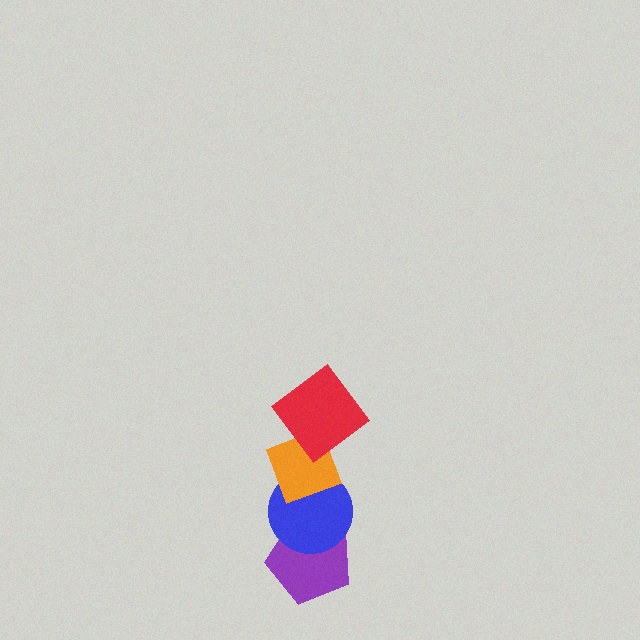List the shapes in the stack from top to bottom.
From top to bottom: the red diamond, the orange diamond, the blue circle, the purple pentagon.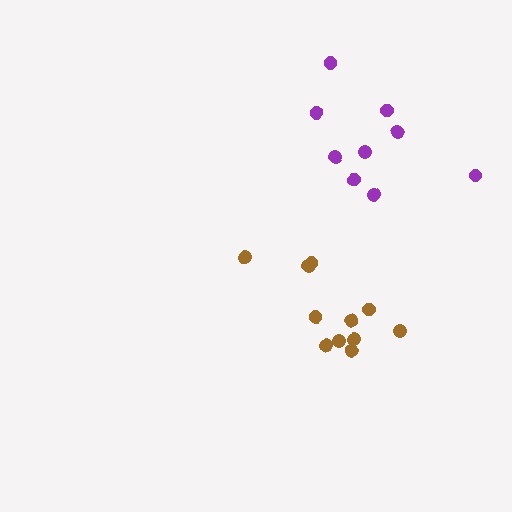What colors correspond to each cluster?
The clusters are colored: purple, brown.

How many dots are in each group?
Group 1: 9 dots, Group 2: 11 dots (20 total).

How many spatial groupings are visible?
There are 2 spatial groupings.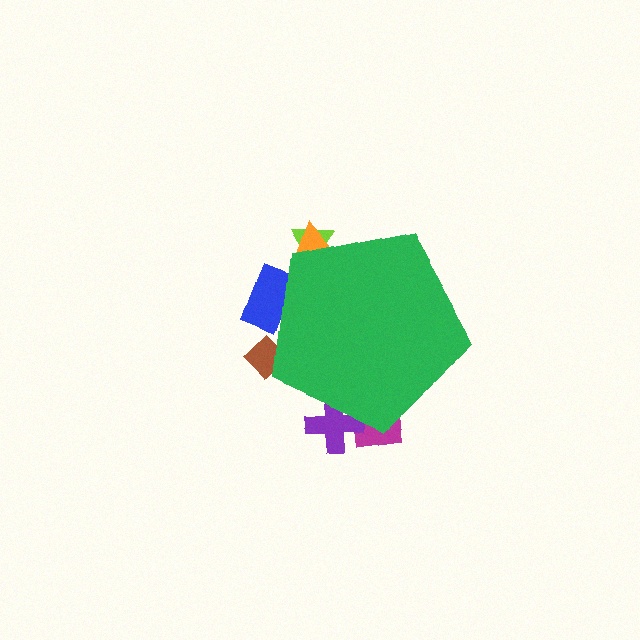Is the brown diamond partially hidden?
Yes, the brown diamond is partially hidden behind the green pentagon.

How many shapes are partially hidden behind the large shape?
6 shapes are partially hidden.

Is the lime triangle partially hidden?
Yes, the lime triangle is partially hidden behind the green pentagon.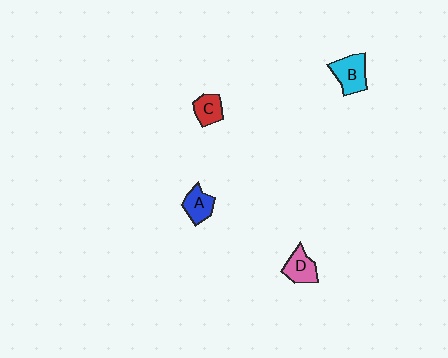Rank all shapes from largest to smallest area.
From largest to smallest: B (cyan), D (pink), A (blue), C (red).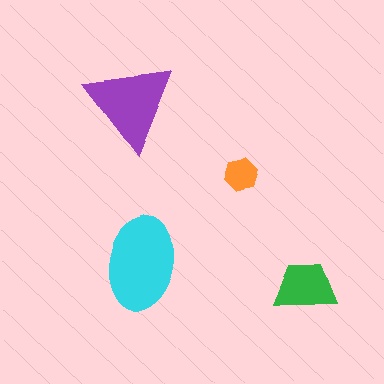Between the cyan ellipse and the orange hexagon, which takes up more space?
The cyan ellipse.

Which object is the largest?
The cyan ellipse.